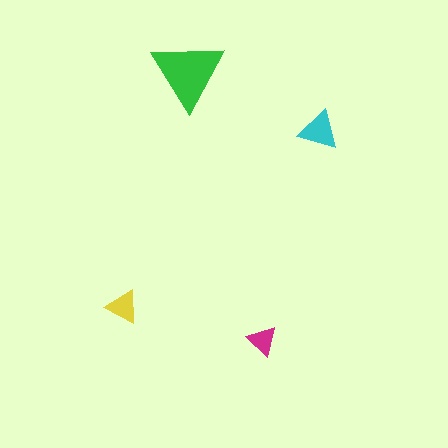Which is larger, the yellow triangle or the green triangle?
The green one.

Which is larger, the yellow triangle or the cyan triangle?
The cyan one.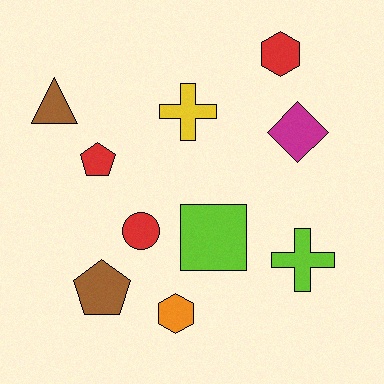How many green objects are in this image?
There are no green objects.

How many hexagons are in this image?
There are 2 hexagons.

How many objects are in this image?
There are 10 objects.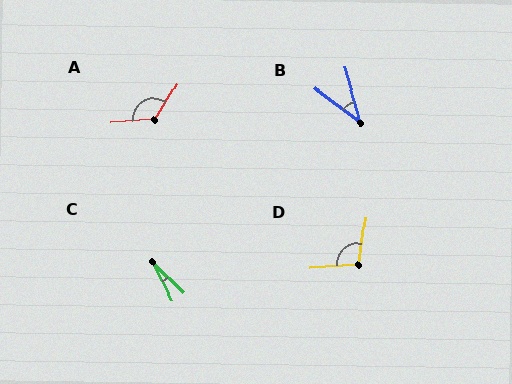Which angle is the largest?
A, at approximately 127 degrees.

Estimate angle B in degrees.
Approximately 36 degrees.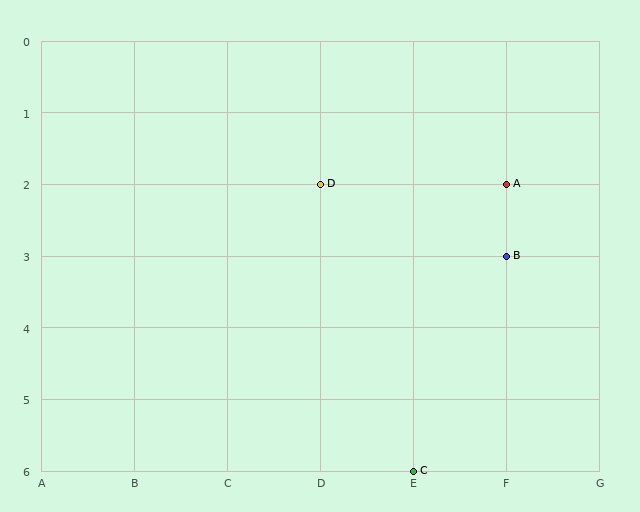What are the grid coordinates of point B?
Point B is at grid coordinates (F, 3).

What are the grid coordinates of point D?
Point D is at grid coordinates (D, 2).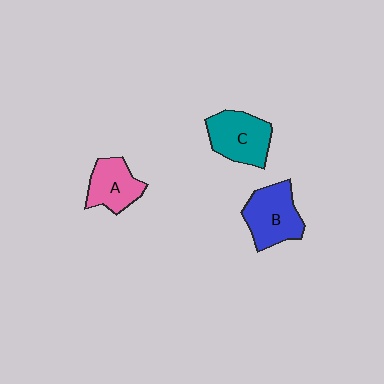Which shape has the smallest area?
Shape A (pink).